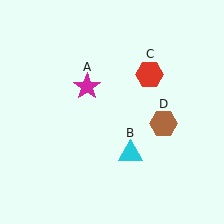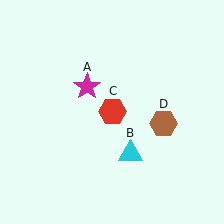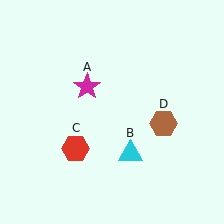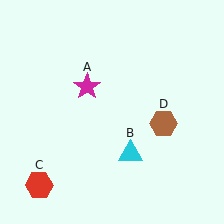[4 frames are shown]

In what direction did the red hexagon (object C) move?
The red hexagon (object C) moved down and to the left.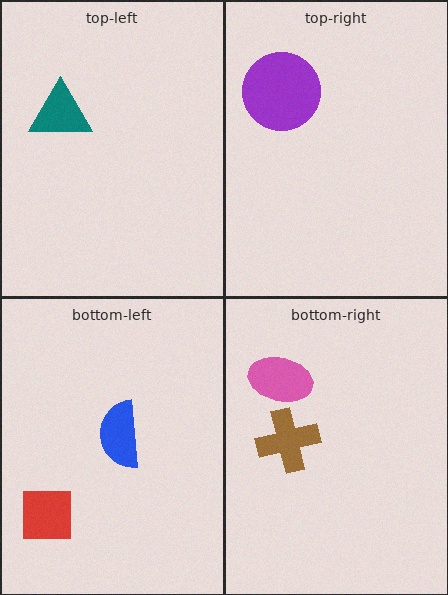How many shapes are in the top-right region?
1.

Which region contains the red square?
The bottom-left region.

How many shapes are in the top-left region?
1.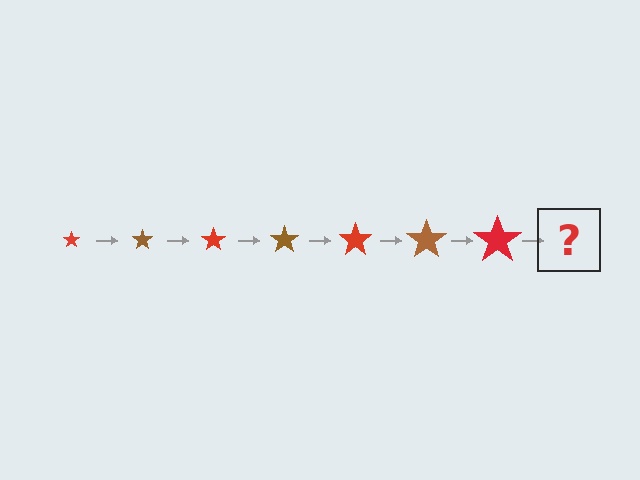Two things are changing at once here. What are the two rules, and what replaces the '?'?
The two rules are that the star grows larger each step and the color cycles through red and brown. The '?' should be a brown star, larger than the previous one.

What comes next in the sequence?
The next element should be a brown star, larger than the previous one.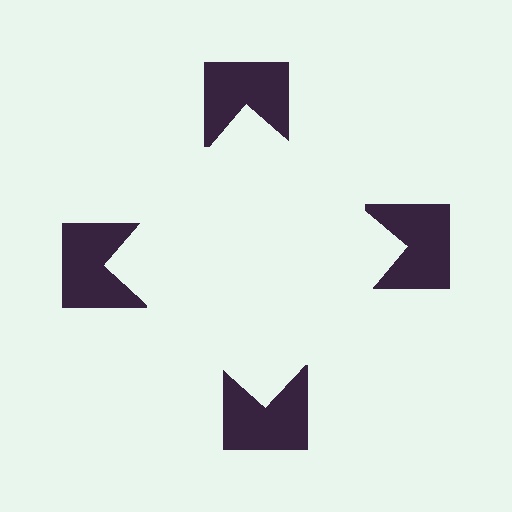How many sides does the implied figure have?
4 sides.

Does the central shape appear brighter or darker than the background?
It typically appears slightly brighter than the background, even though no actual brightness change is drawn.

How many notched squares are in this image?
There are 4 — one at each vertex of the illusory square.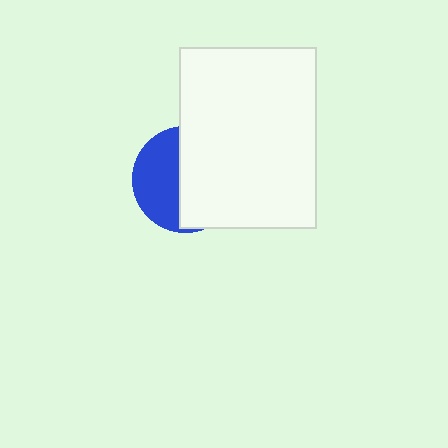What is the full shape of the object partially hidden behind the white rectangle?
The partially hidden object is a blue circle.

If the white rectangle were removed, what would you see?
You would see the complete blue circle.